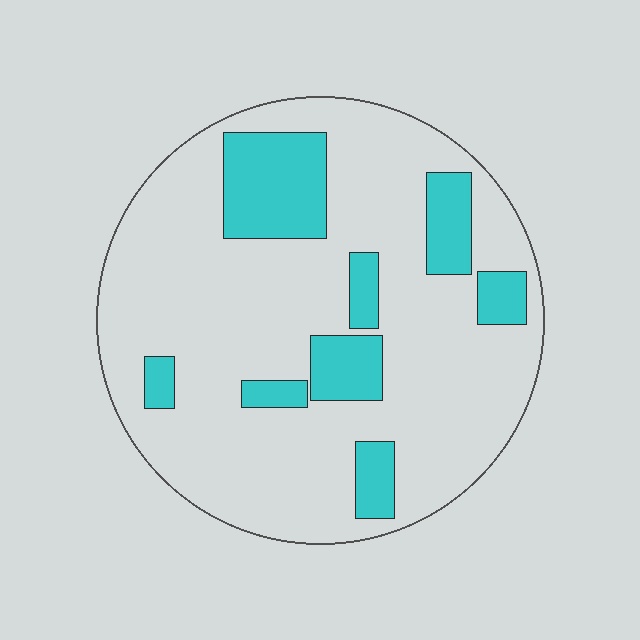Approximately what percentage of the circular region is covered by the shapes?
Approximately 20%.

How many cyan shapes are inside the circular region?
8.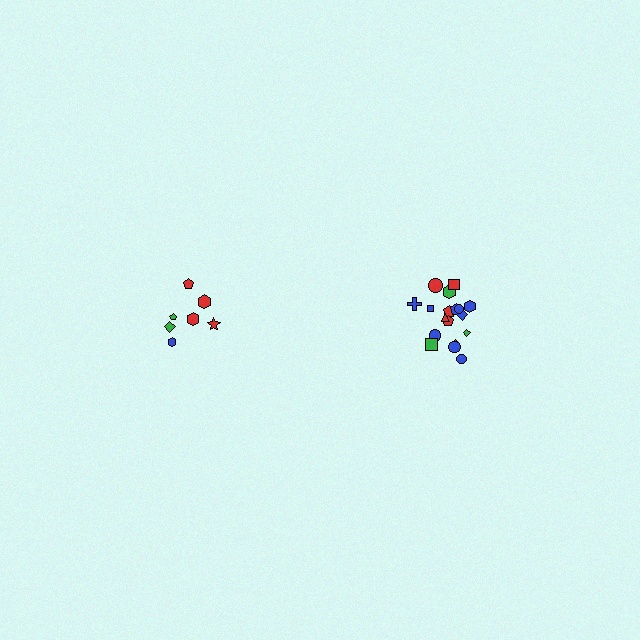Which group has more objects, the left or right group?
The right group.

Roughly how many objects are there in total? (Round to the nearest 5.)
Roughly 25 objects in total.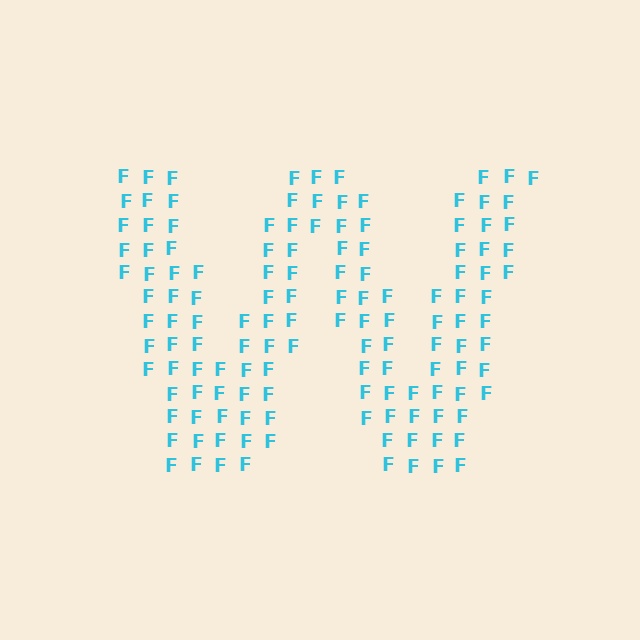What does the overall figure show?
The overall figure shows the letter W.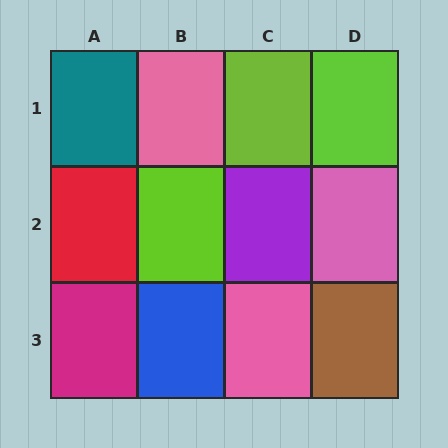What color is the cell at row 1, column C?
Lime.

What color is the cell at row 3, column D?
Brown.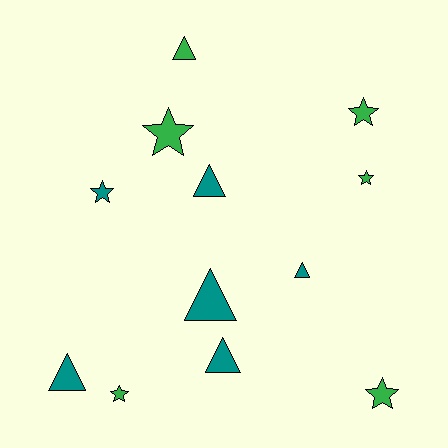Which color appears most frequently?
Green, with 6 objects.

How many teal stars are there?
There is 1 teal star.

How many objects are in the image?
There are 12 objects.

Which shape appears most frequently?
Triangle, with 6 objects.